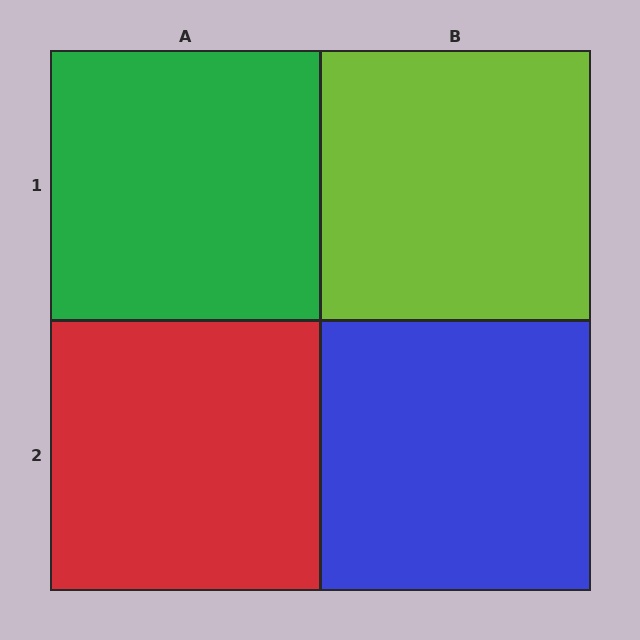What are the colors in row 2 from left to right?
Red, blue.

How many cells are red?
1 cell is red.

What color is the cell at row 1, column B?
Lime.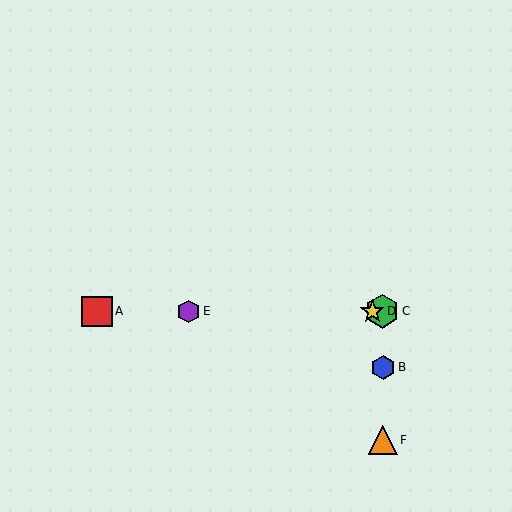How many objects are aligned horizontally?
4 objects (A, C, D, E) are aligned horizontally.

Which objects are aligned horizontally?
Objects A, C, D, E are aligned horizontally.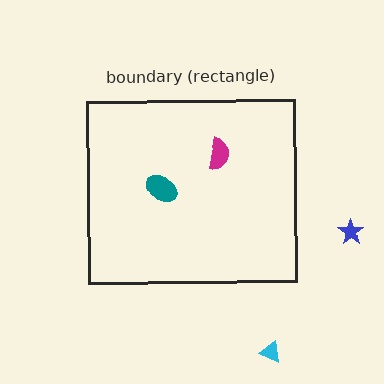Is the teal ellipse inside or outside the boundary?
Inside.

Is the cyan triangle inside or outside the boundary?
Outside.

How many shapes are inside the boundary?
2 inside, 2 outside.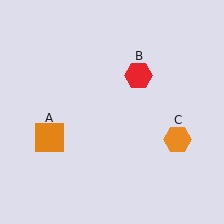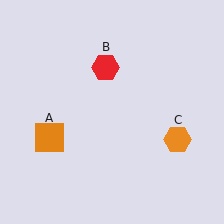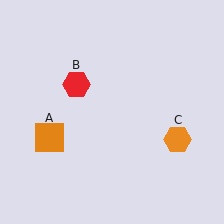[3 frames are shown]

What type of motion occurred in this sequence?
The red hexagon (object B) rotated counterclockwise around the center of the scene.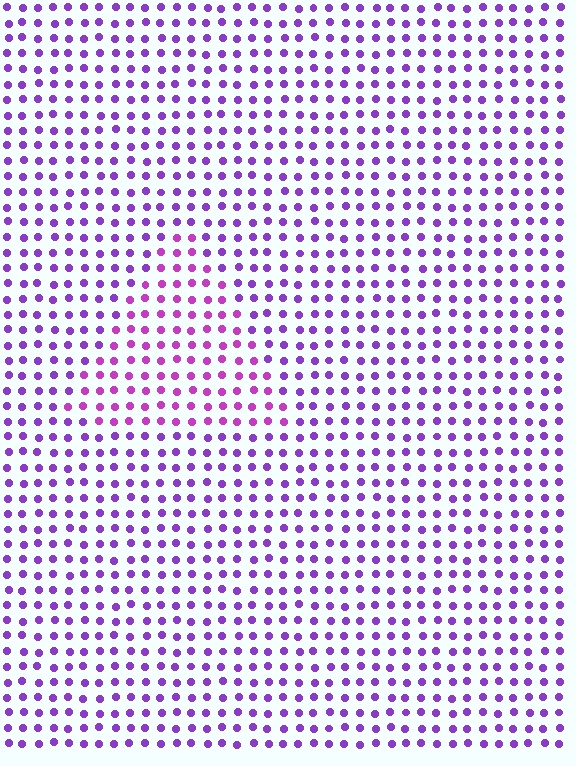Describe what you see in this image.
The image is filled with small purple elements in a uniform arrangement. A triangle-shaped region is visible where the elements are tinted to a slightly different hue, forming a subtle color boundary.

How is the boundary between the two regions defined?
The boundary is defined purely by a slight shift in hue (about 27 degrees). Spacing, size, and orientation are identical on both sides.